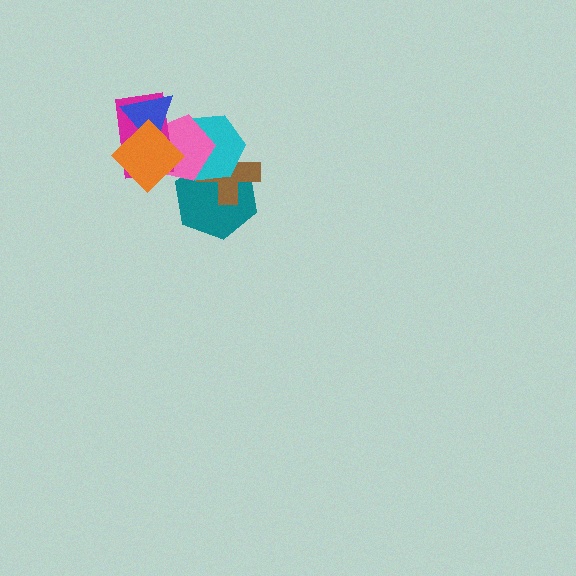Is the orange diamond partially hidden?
No, no other shape covers it.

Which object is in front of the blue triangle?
The orange diamond is in front of the blue triangle.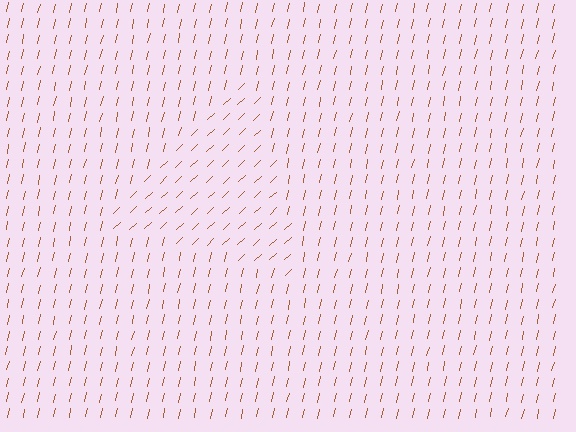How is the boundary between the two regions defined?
The boundary is defined purely by a change in line orientation (approximately 35 degrees difference). All lines are the same color and thickness.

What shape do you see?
I see a triangle.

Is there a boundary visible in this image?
Yes, there is a texture boundary formed by a change in line orientation.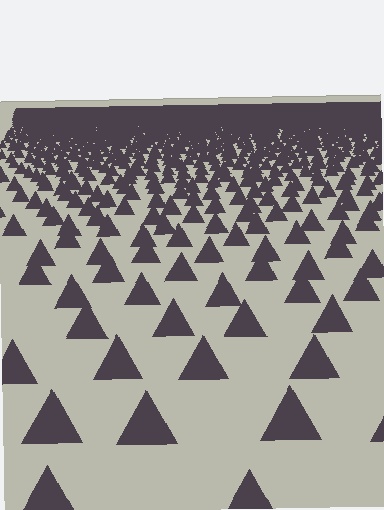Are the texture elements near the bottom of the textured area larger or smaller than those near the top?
Larger. Near the bottom, elements are closer to the viewer and appear at a bigger on-screen size.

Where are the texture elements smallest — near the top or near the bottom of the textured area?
Near the top.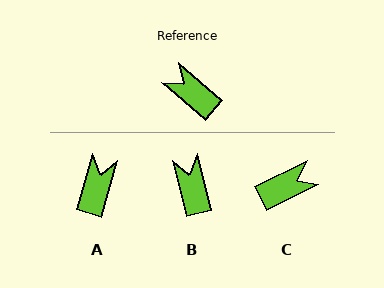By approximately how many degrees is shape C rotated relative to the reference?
Approximately 113 degrees clockwise.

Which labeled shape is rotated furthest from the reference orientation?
C, about 113 degrees away.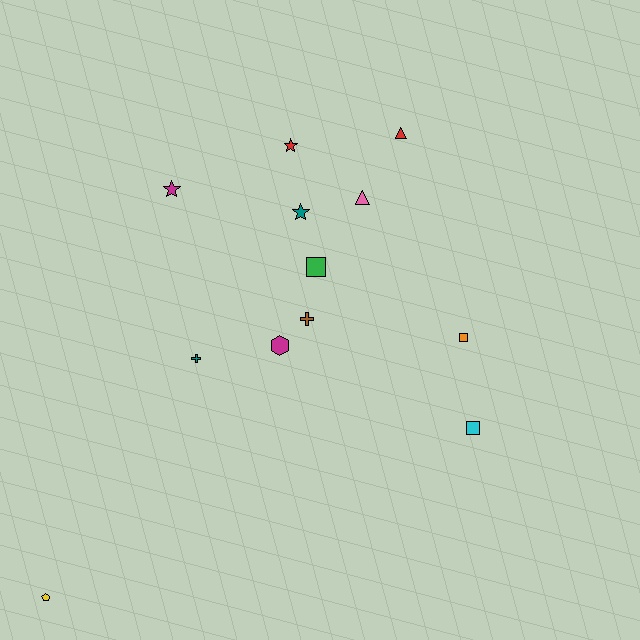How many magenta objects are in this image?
There are 2 magenta objects.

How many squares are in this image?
There are 3 squares.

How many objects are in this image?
There are 12 objects.